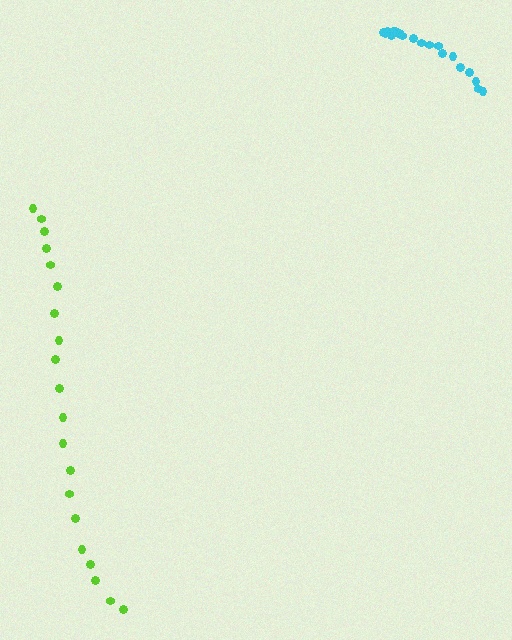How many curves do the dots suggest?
There are 2 distinct paths.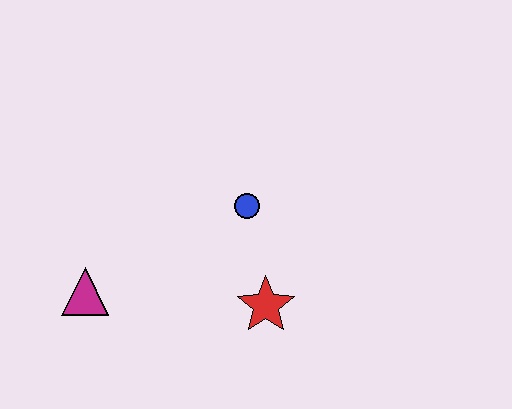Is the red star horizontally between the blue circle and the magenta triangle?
No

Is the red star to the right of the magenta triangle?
Yes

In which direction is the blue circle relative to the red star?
The blue circle is above the red star.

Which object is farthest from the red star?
The magenta triangle is farthest from the red star.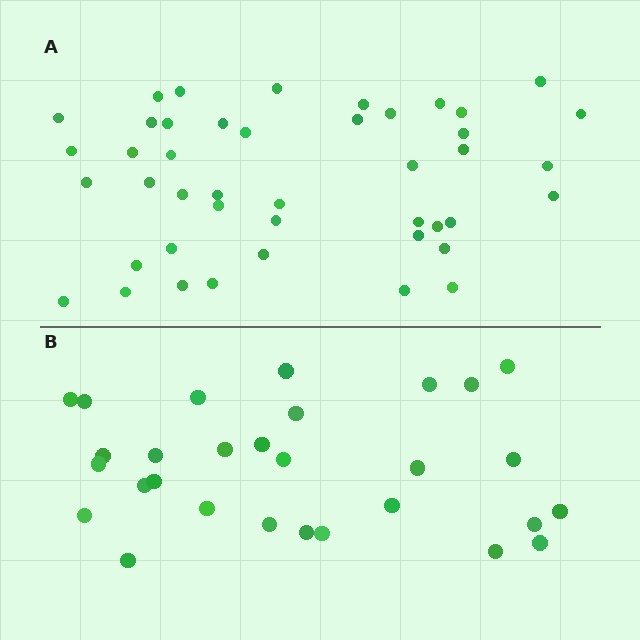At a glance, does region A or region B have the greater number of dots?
Region A (the top region) has more dots.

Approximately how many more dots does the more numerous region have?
Region A has approximately 15 more dots than region B.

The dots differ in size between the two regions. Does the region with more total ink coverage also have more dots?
No. Region B has more total ink coverage because its dots are larger, but region A actually contains more individual dots. Total area can be misleading — the number of items is what matters here.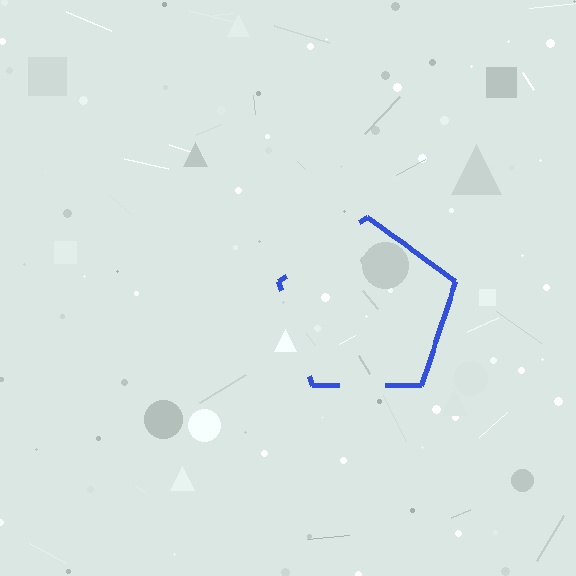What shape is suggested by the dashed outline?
The dashed outline suggests a pentagon.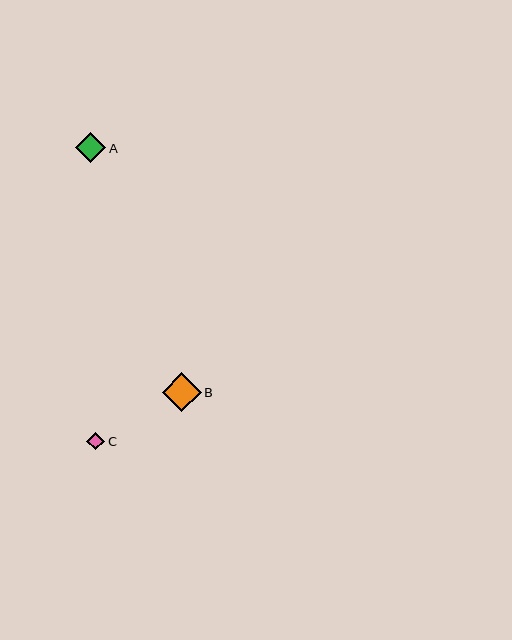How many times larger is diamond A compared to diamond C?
Diamond A is approximately 1.7 times the size of diamond C.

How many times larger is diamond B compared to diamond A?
Diamond B is approximately 1.3 times the size of diamond A.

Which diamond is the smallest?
Diamond C is the smallest with a size of approximately 18 pixels.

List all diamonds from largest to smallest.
From largest to smallest: B, A, C.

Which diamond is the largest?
Diamond B is the largest with a size of approximately 39 pixels.